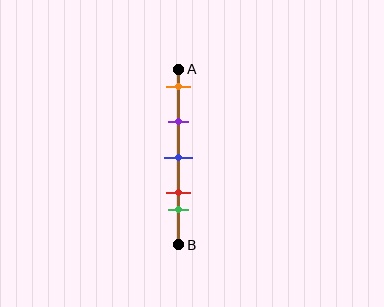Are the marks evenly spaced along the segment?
No, the marks are not evenly spaced.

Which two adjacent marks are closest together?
The red and green marks are the closest adjacent pair.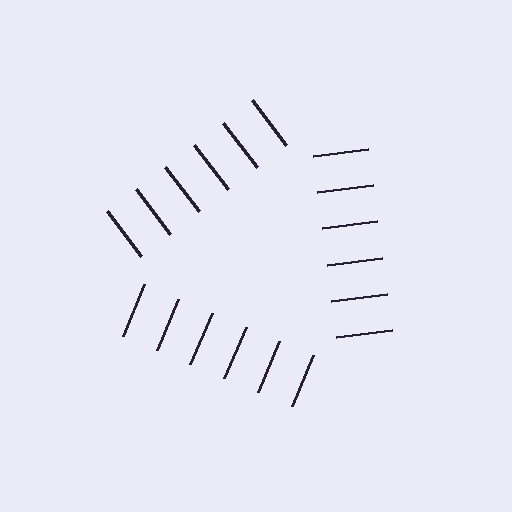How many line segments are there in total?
18 — 6 along each of the 3 edges.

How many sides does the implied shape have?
3 sides — the line-ends trace a triangle.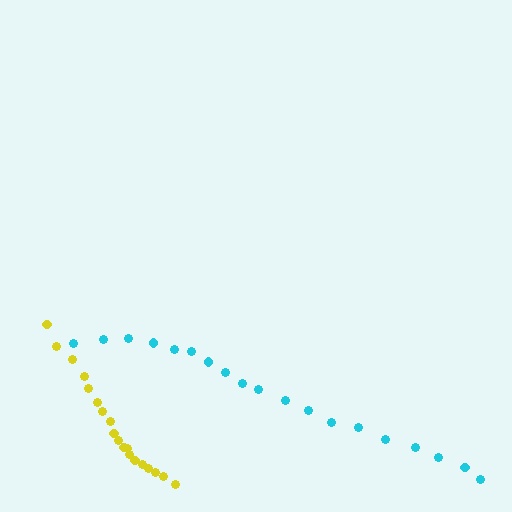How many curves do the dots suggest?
There are 2 distinct paths.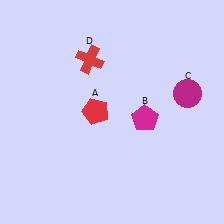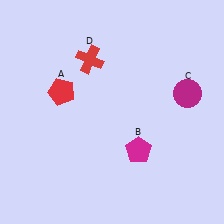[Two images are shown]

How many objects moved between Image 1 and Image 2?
2 objects moved between the two images.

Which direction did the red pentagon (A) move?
The red pentagon (A) moved left.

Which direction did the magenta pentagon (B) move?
The magenta pentagon (B) moved down.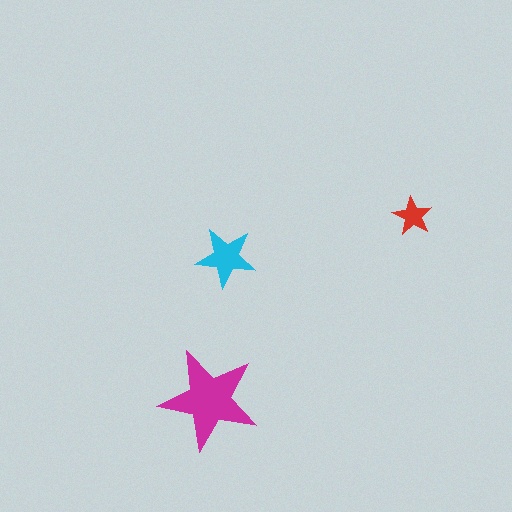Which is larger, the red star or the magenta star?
The magenta one.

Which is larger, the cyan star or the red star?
The cyan one.